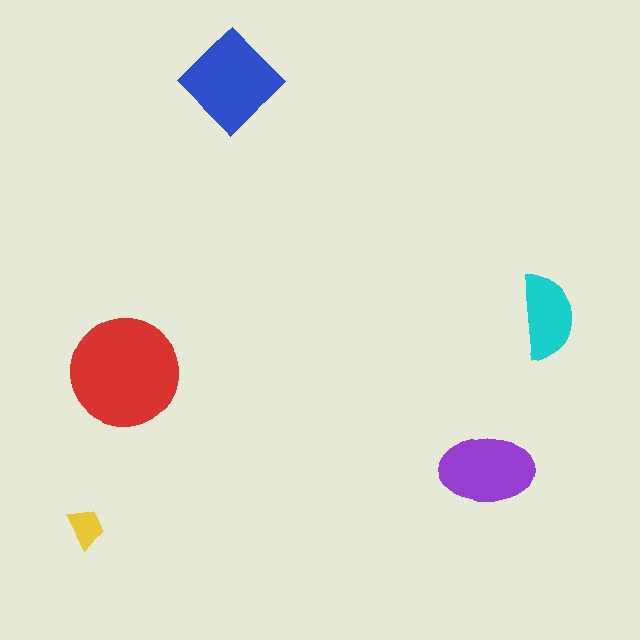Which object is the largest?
The red circle.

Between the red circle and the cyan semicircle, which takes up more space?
The red circle.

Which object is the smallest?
The yellow trapezoid.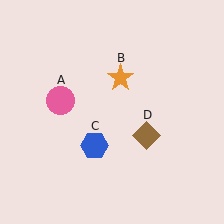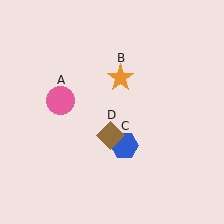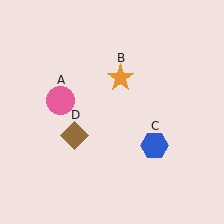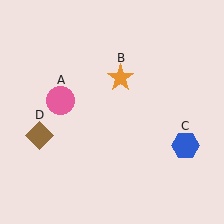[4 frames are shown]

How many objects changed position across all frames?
2 objects changed position: blue hexagon (object C), brown diamond (object D).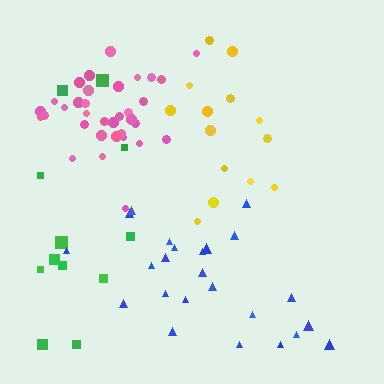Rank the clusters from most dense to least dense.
pink, yellow, blue, green.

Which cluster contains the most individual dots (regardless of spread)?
Pink (34).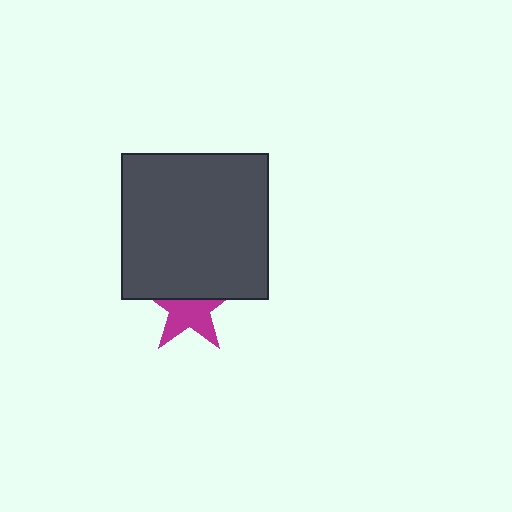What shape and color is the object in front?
The object in front is a dark gray square.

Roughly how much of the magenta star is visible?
About half of it is visible (roughly 59%).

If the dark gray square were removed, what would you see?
You would see the complete magenta star.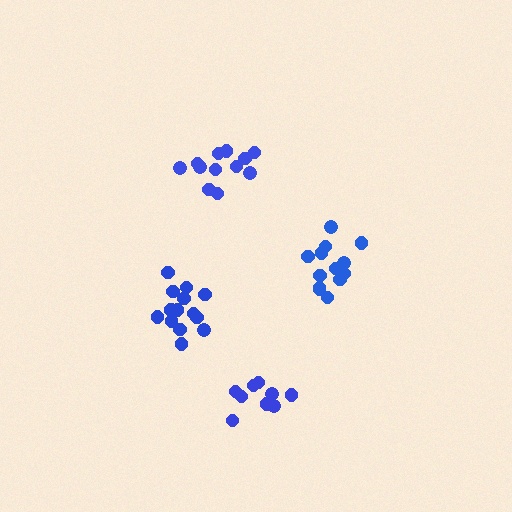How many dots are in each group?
Group 1: 15 dots, Group 2: 12 dots, Group 3: 13 dots, Group 4: 9 dots (49 total).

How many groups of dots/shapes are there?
There are 4 groups.